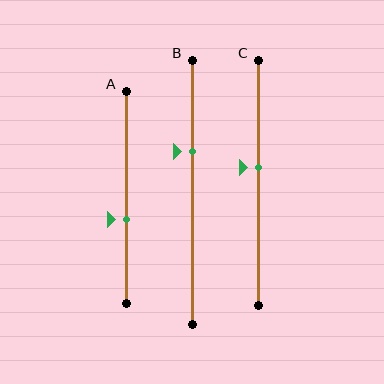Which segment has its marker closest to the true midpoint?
Segment C has its marker closest to the true midpoint.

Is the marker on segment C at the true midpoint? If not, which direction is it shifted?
No, the marker on segment C is shifted upward by about 6% of the segment length.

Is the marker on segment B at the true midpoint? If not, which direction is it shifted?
No, the marker on segment B is shifted upward by about 15% of the segment length.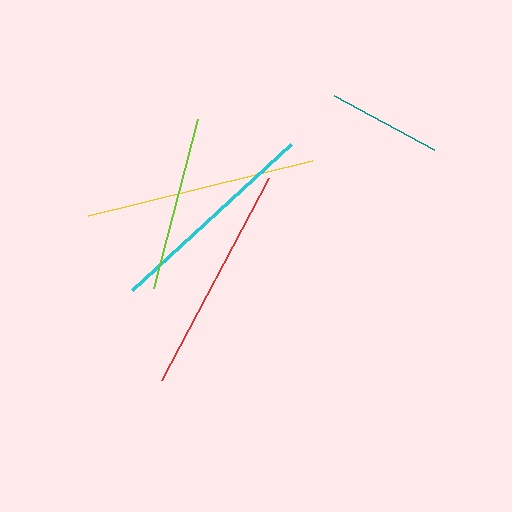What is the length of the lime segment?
The lime segment is approximately 175 pixels long.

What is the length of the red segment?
The red segment is approximately 228 pixels long.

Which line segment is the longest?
The yellow line is the longest at approximately 231 pixels.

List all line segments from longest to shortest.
From longest to shortest: yellow, red, cyan, lime, teal.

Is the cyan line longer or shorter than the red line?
The red line is longer than the cyan line.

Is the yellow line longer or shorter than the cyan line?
The yellow line is longer than the cyan line.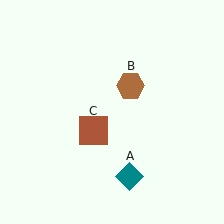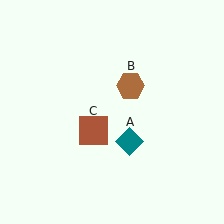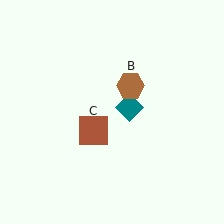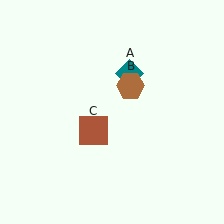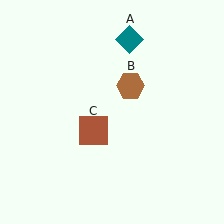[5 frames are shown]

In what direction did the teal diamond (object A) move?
The teal diamond (object A) moved up.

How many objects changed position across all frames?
1 object changed position: teal diamond (object A).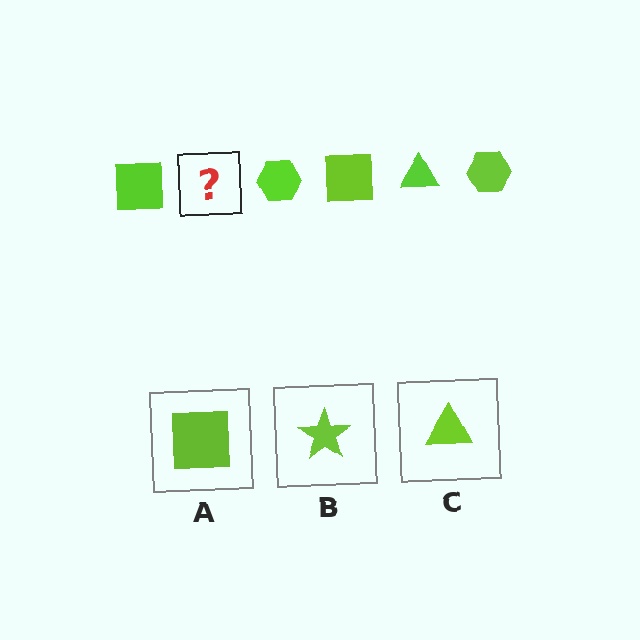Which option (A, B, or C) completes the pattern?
C.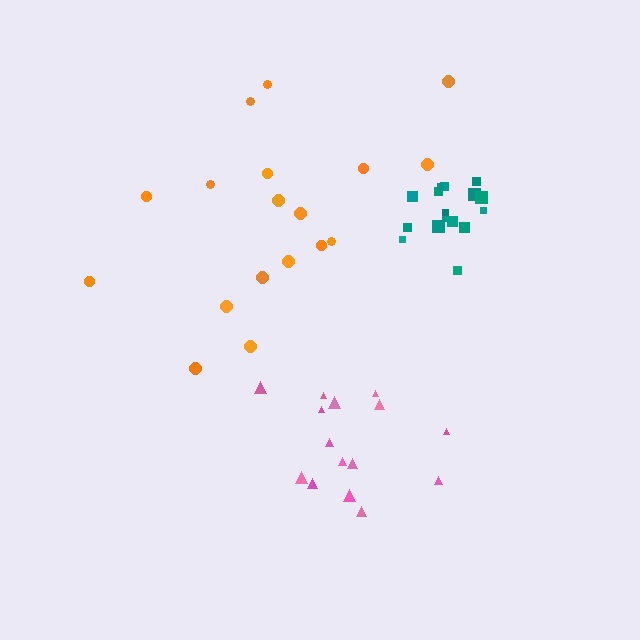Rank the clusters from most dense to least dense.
teal, pink, orange.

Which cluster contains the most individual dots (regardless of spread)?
Orange (18).